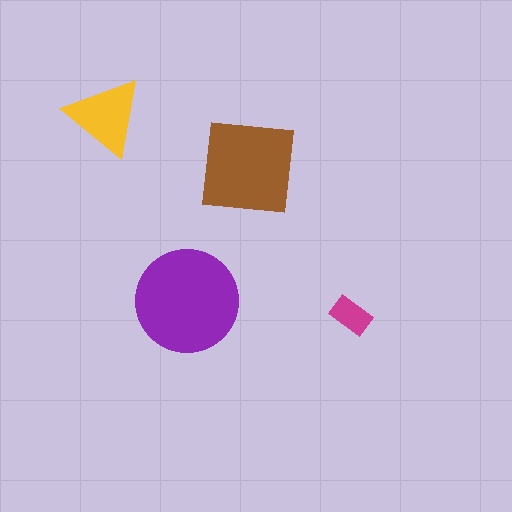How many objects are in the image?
There are 4 objects in the image.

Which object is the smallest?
The magenta rectangle.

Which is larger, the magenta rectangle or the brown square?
The brown square.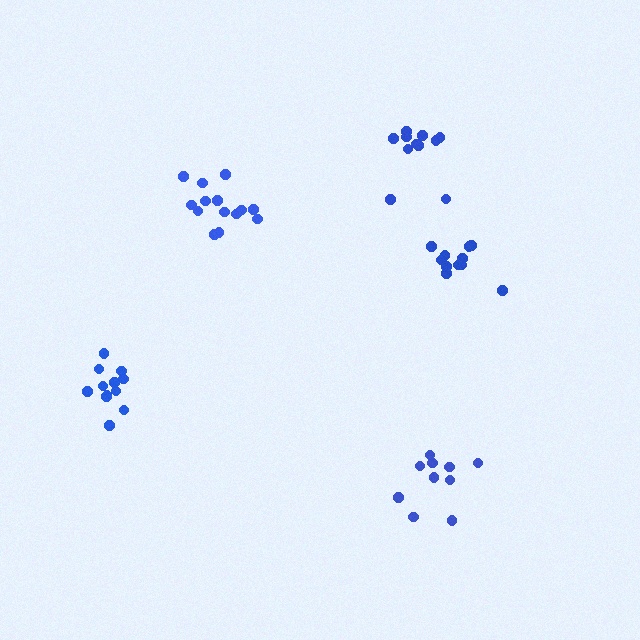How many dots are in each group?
Group 1: 11 dots, Group 2: 14 dots, Group 3: 12 dots, Group 4: 11 dots, Group 5: 10 dots (58 total).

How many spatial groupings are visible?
There are 5 spatial groupings.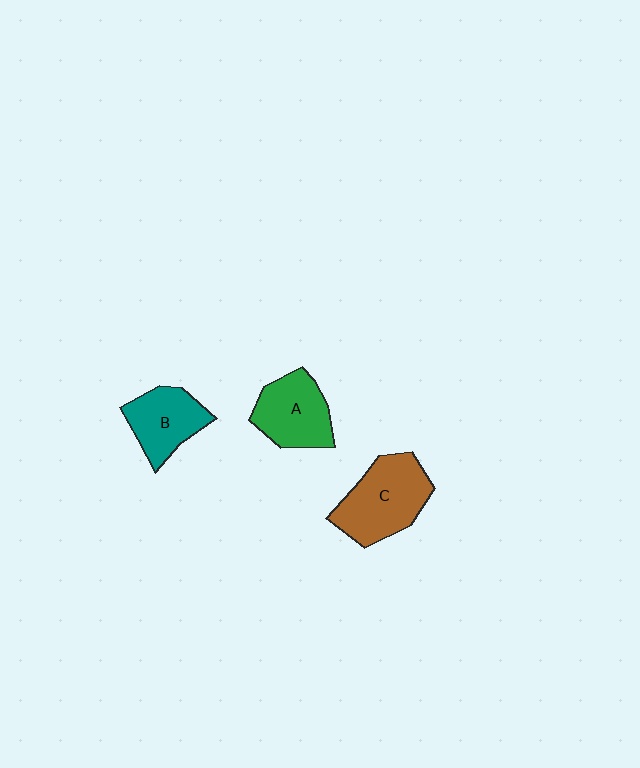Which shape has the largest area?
Shape C (brown).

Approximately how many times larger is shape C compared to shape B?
Approximately 1.4 times.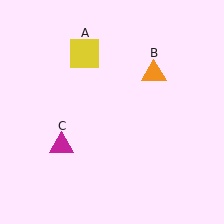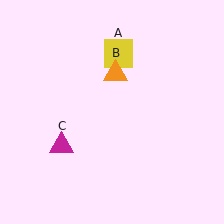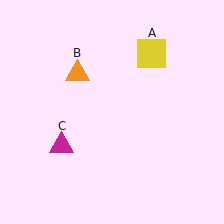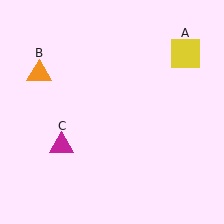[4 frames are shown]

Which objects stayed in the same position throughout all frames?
Magenta triangle (object C) remained stationary.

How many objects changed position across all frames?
2 objects changed position: yellow square (object A), orange triangle (object B).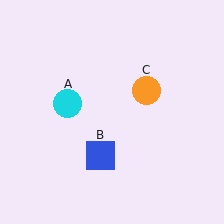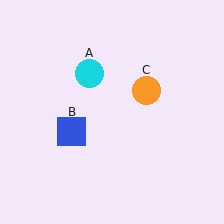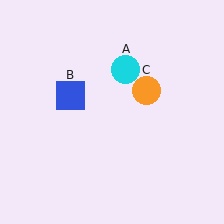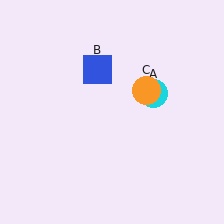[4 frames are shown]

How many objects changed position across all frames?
2 objects changed position: cyan circle (object A), blue square (object B).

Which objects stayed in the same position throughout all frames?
Orange circle (object C) remained stationary.